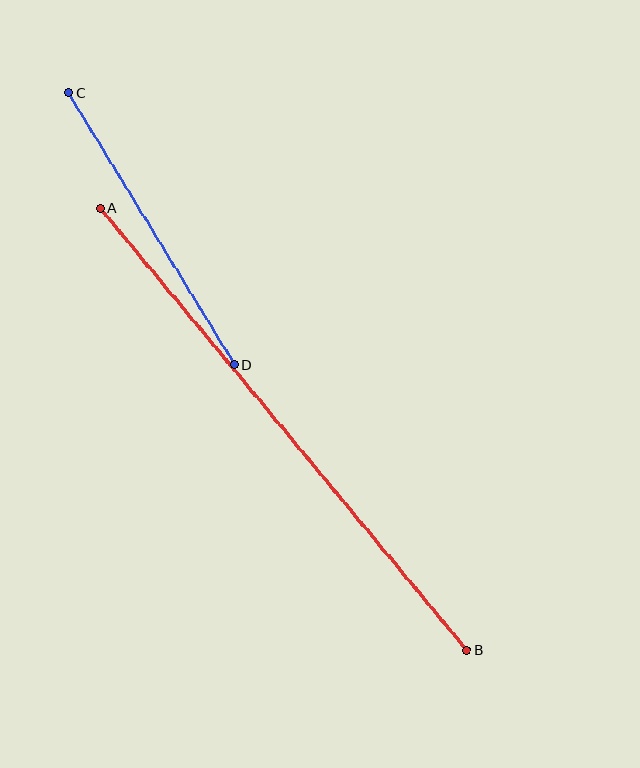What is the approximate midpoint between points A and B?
The midpoint is at approximately (284, 429) pixels.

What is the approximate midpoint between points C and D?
The midpoint is at approximately (151, 229) pixels.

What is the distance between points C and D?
The distance is approximately 319 pixels.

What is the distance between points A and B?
The distance is approximately 574 pixels.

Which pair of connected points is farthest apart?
Points A and B are farthest apart.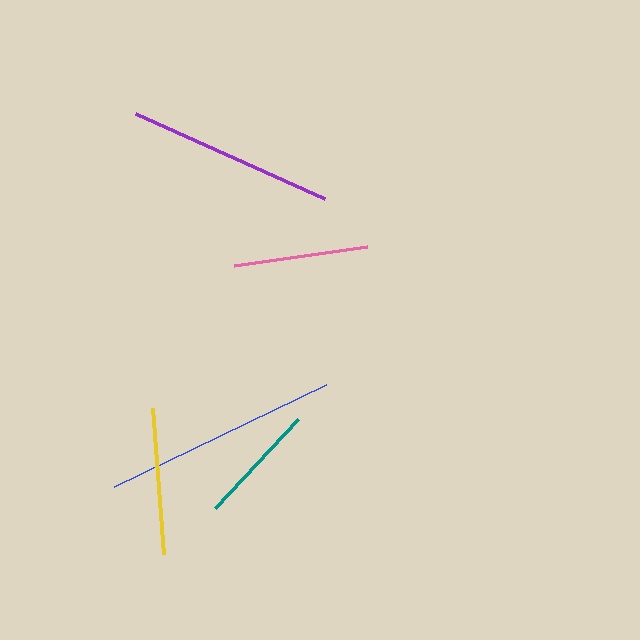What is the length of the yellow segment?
The yellow segment is approximately 147 pixels long.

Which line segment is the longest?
The blue line is the longest at approximately 235 pixels.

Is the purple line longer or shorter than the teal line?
The purple line is longer than the teal line.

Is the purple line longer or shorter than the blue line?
The blue line is longer than the purple line.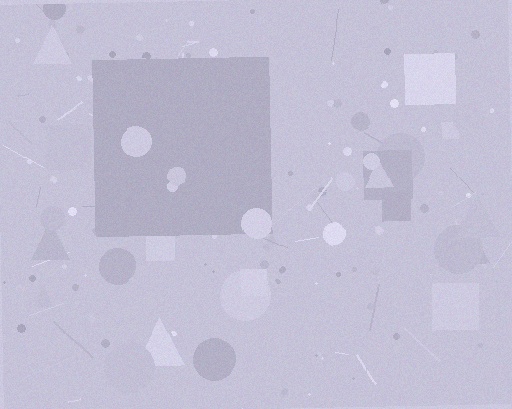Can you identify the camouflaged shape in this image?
The camouflaged shape is a square.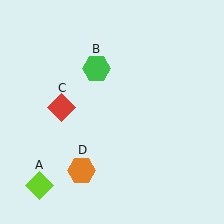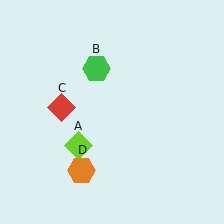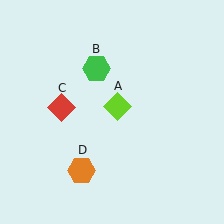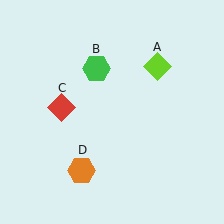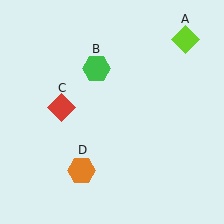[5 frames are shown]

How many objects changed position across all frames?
1 object changed position: lime diamond (object A).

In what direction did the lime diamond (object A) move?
The lime diamond (object A) moved up and to the right.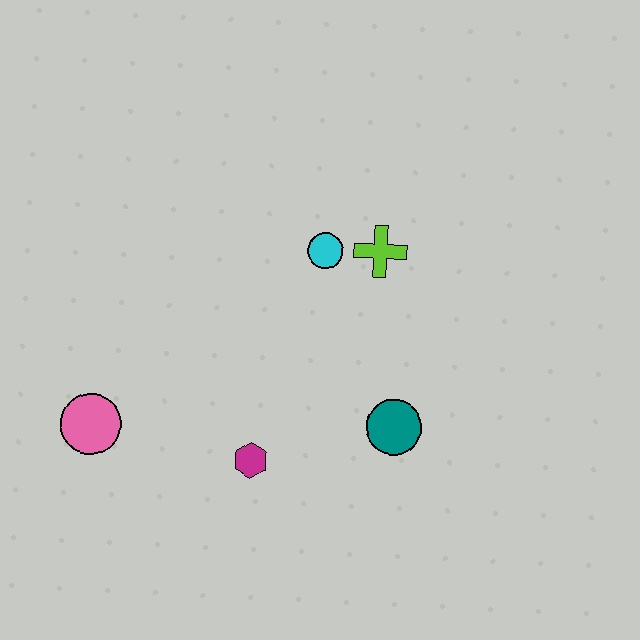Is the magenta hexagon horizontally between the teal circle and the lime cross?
No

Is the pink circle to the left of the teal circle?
Yes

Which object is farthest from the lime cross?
The pink circle is farthest from the lime cross.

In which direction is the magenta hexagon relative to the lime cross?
The magenta hexagon is below the lime cross.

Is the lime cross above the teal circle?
Yes